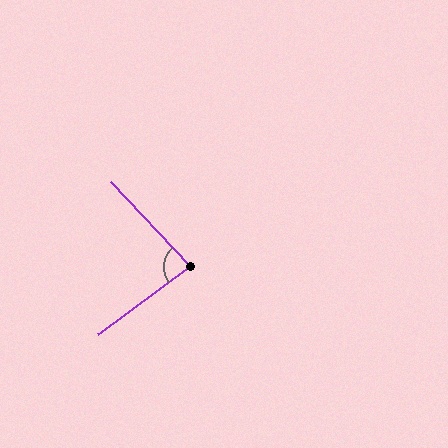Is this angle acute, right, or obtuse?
It is acute.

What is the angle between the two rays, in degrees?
Approximately 83 degrees.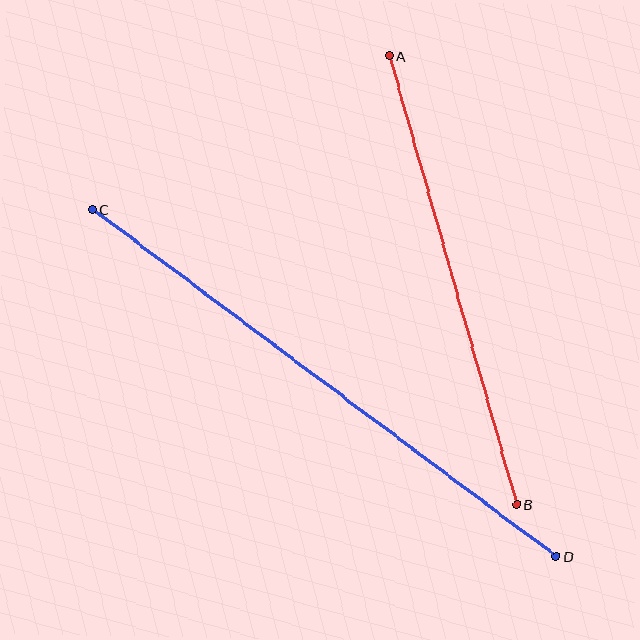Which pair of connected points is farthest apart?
Points C and D are farthest apart.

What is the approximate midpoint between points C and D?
The midpoint is at approximately (324, 383) pixels.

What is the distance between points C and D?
The distance is approximately 580 pixels.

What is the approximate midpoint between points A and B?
The midpoint is at approximately (453, 280) pixels.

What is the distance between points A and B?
The distance is approximately 466 pixels.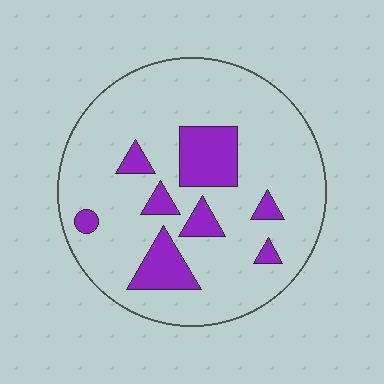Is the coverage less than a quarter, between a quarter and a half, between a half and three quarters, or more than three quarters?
Less than a quarter.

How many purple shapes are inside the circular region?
8.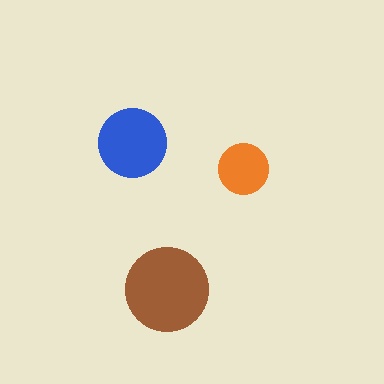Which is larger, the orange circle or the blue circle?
The blue one.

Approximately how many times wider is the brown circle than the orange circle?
About 1.5 times wider.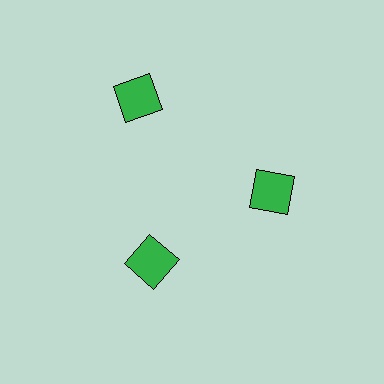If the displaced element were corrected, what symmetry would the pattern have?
It would have 3-fold rotational symmetry — the pattern would map onto itself every 120 degrees.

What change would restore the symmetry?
The symmetry would be restored by moving it inward, back onto the ring so that all 3 squares sit at equal angles and equal distance from the center.